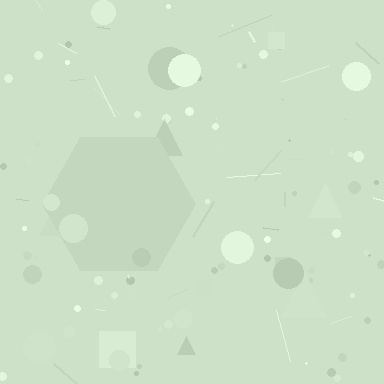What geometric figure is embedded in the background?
A hexagon is embedded in the background.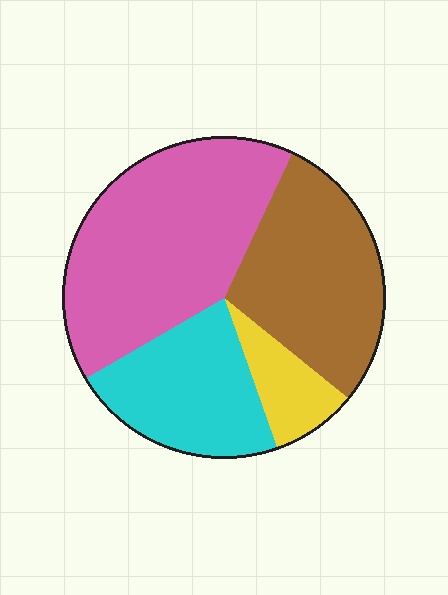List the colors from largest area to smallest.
From largest to smallest: pink, brown, cyan, yellow.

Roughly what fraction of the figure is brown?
Brown takes up about one quarter (1/4) of the figure.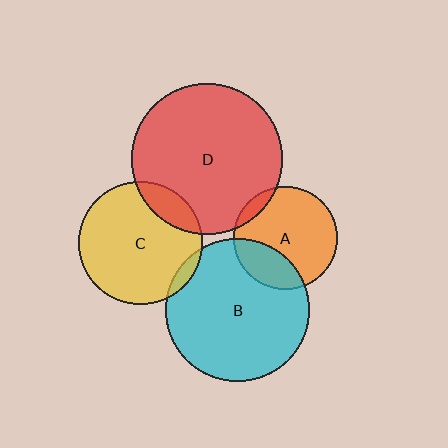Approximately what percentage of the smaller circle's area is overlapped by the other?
Approximately 5%.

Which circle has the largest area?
Circle D (red).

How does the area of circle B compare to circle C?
Approximately 1.3 times.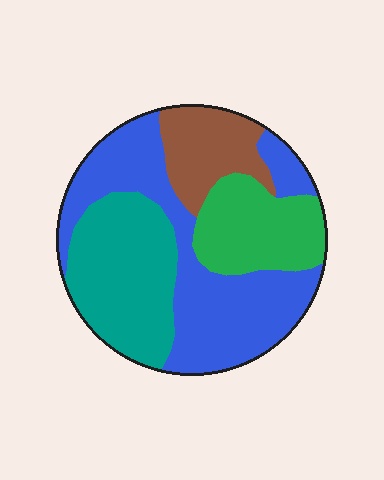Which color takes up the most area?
Blue, at roughly 40%.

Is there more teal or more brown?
Teal.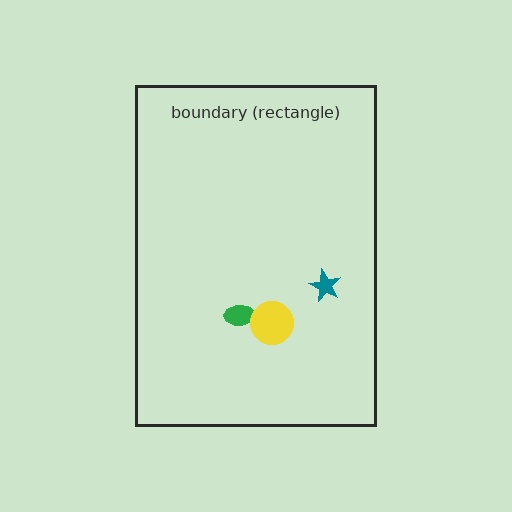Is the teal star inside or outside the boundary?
Inside.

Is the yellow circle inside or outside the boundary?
Inside.